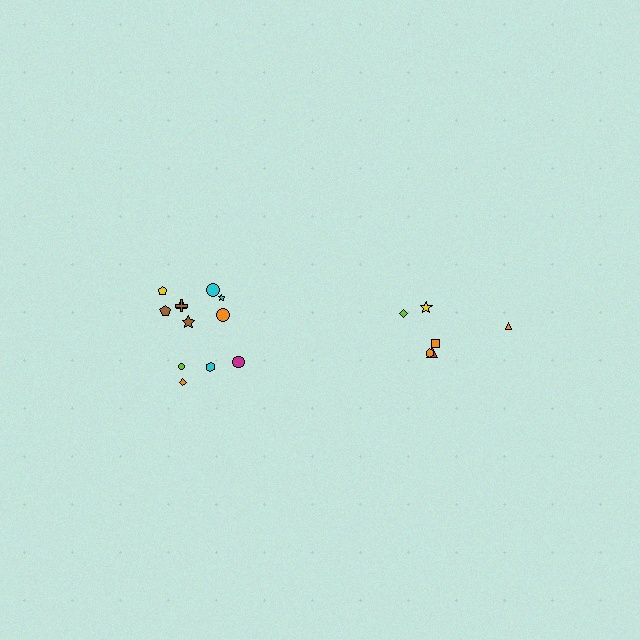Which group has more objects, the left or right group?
The left group.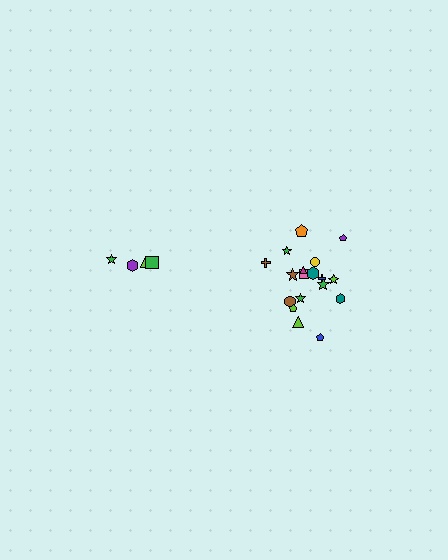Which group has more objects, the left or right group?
The right group.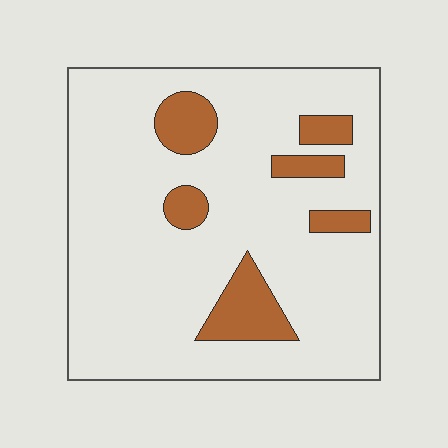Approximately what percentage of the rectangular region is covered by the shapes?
Approximately 15%.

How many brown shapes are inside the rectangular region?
6.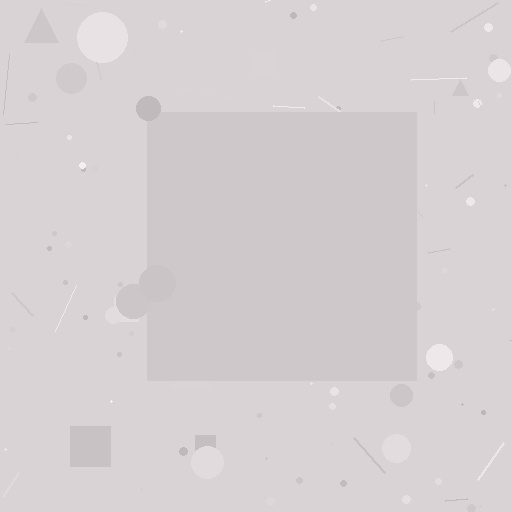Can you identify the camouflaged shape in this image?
The camouflaged shape is a square.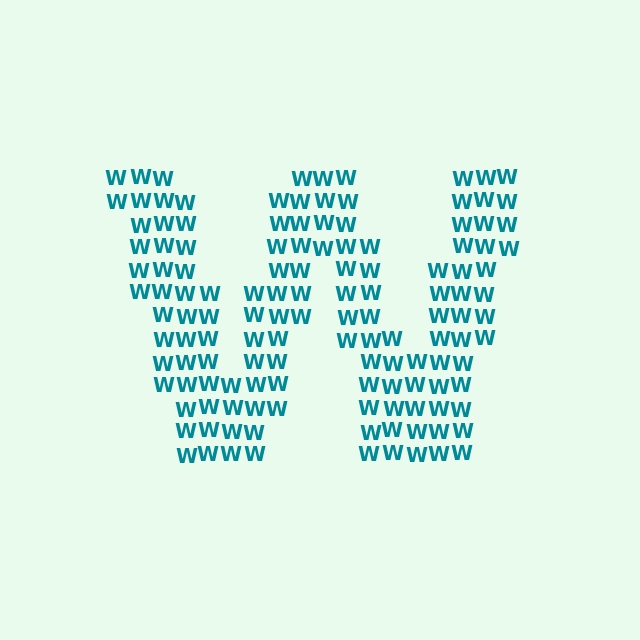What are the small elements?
The small elements are letter W's.